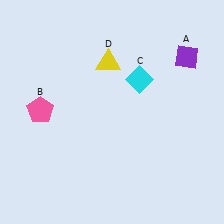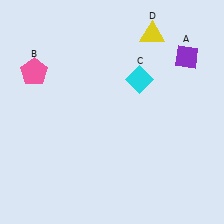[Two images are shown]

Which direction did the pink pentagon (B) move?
The pink pentagon (B) moved up.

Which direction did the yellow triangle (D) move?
The yellow triangle (D) moved right.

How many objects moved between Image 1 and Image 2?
2 objects moved between the two images.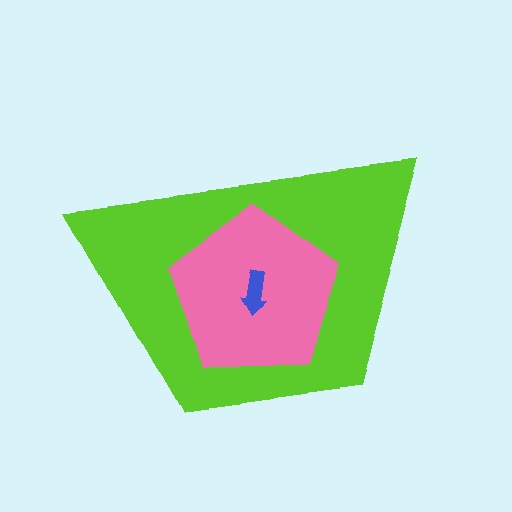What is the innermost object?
The blue arrow.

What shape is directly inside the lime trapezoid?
The pink pentagon.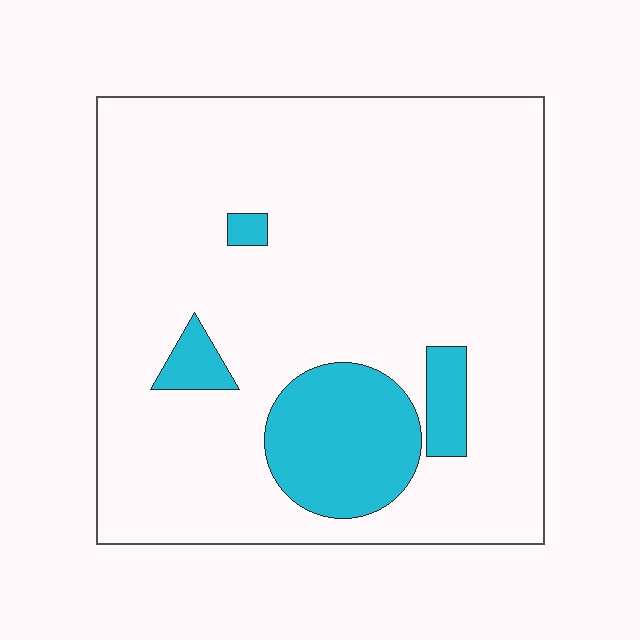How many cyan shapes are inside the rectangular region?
4.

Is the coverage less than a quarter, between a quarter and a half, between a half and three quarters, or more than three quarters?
Less than a quarter.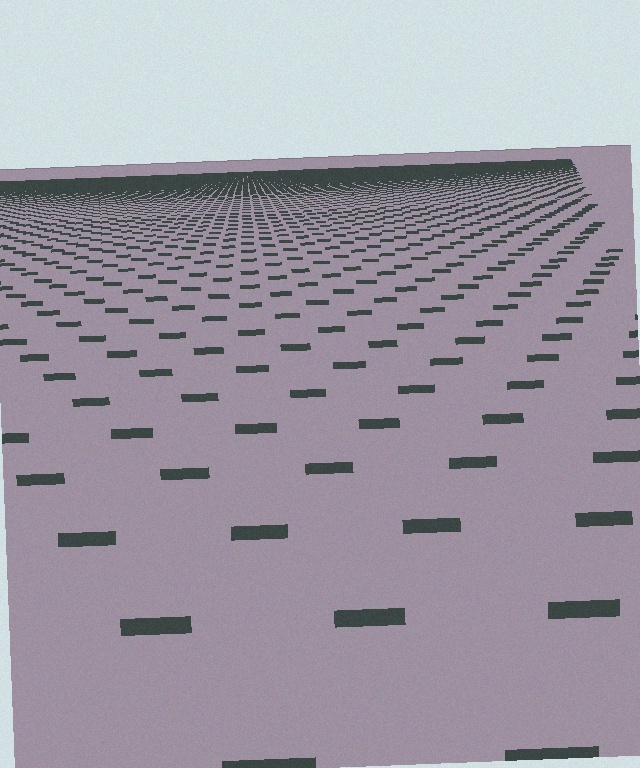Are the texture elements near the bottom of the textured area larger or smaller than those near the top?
Larger. Near the bottom, elements are closer to the viewer and appear at a bigger on-screen size.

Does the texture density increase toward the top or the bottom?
Density increases toward the top.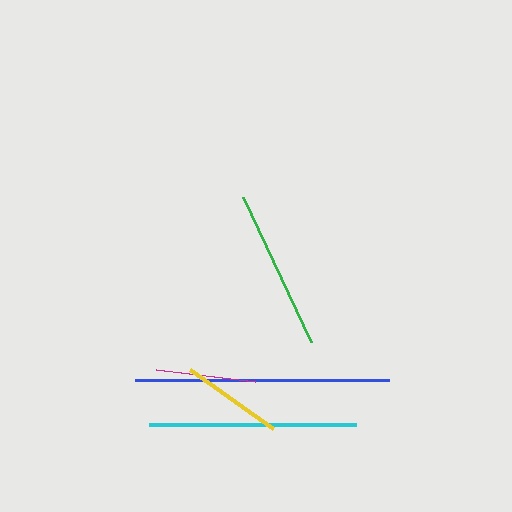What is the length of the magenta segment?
The magenta segment is approximately 99 pixels long.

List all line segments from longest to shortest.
From longest to shortest: blue, cyan, green, yellow, magenta.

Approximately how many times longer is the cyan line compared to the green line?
The cyan line is approximately 1.3 times the length of the green line.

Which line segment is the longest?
The blue line is the longest at approximately 254 pixels.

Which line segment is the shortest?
The magenta line is the shortest at approximately 99 pixels.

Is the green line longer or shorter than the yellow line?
The green line is longer than the yellow line.